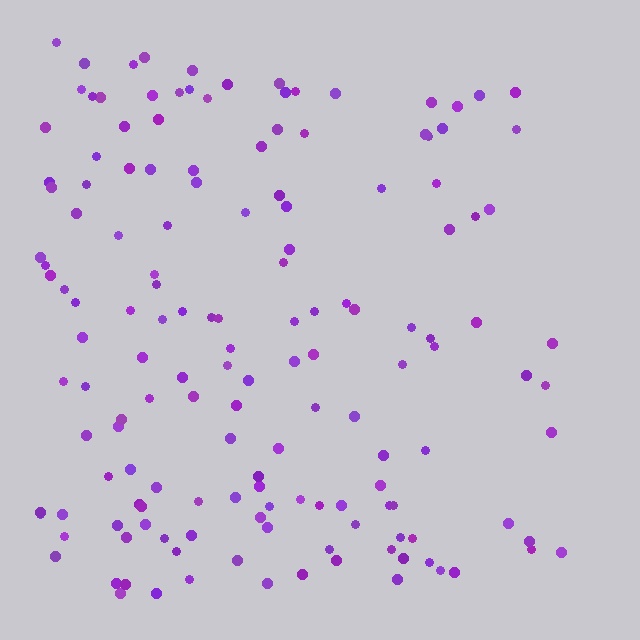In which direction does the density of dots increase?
From right to left, with the left side densest.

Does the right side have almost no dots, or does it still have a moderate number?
Still a moderate number, just noticeably fewer than the left.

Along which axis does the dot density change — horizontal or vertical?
Horizontal.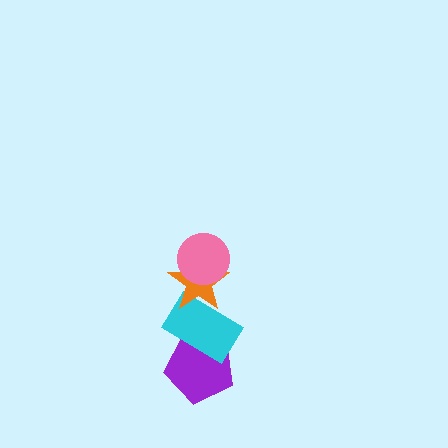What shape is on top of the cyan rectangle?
The orange star is on top of the cyan rectangle.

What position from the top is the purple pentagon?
The purple pentagon is 4th from the top.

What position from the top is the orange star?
The orange star is 2nd from the top.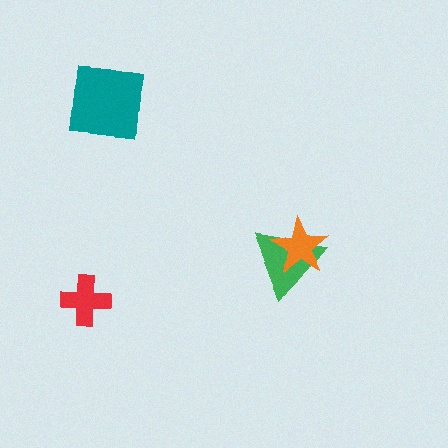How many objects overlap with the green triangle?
1 object overlaps with the green triangle.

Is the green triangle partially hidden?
Yes, it is partially covered by another shape.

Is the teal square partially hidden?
No, no other shape covers it.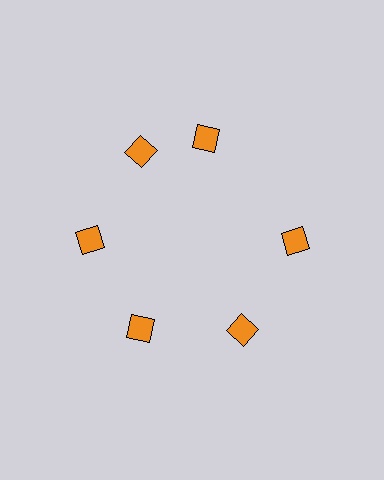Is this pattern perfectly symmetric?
No. The 6 orange diamonds are arranged in a ring, but one element near the 1 o'clock position is rotated out of alignment along the ring, breaking the 6-fold rotational symmetry.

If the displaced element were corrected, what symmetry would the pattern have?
It would have 6-fold rotational symmetry — the pattern would map onto itself every 60 degrees.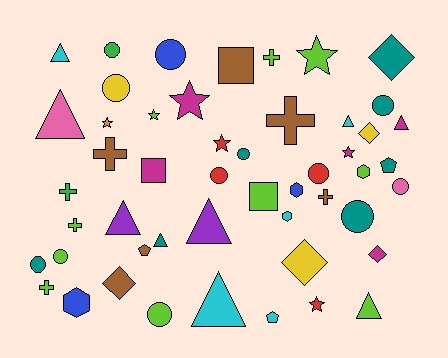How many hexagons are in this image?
There are 4 hexagons.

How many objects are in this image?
There are 50 objects.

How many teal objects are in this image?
There are 7 teal objects.